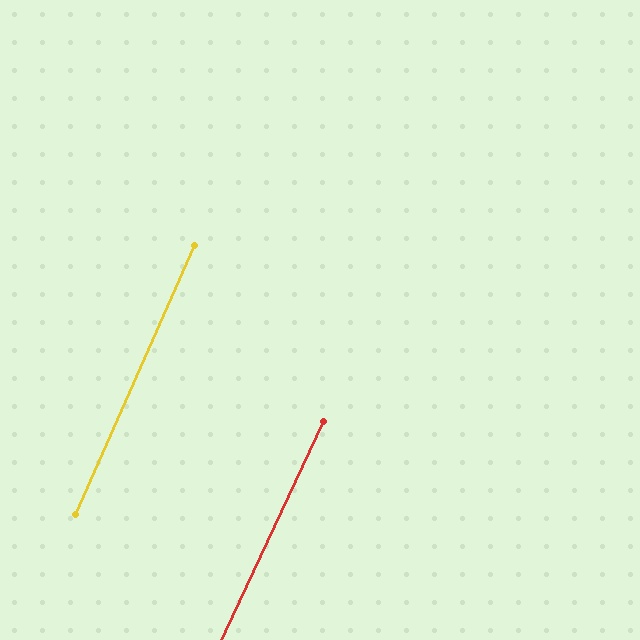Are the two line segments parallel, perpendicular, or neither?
Parallel — their directions differ by only 1.3°.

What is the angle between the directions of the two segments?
Approximately 1 degree.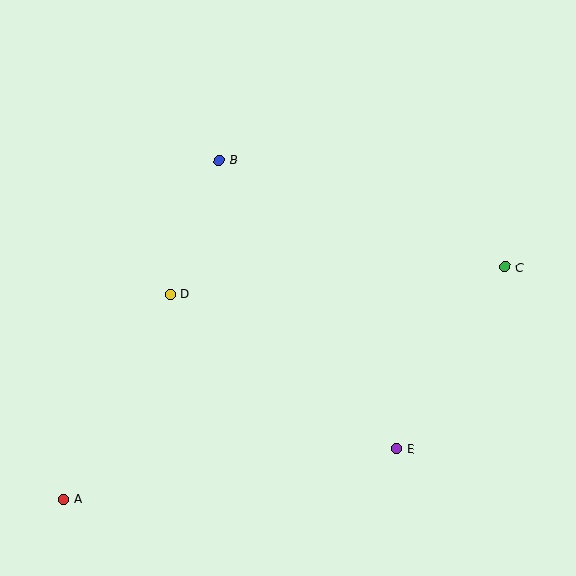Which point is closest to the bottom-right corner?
Point E is closest to the bottom-right corner.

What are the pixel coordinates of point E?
Point E is at (396, 449).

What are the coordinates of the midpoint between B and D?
The midpoint between B and D is at (195, 227).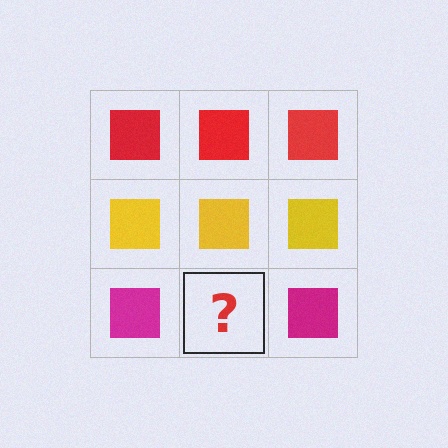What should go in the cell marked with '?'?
The missing cell should contain a magenta square.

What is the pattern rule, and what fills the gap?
The rule is that each row has a consistent color. The gap should be filled with a magenta square.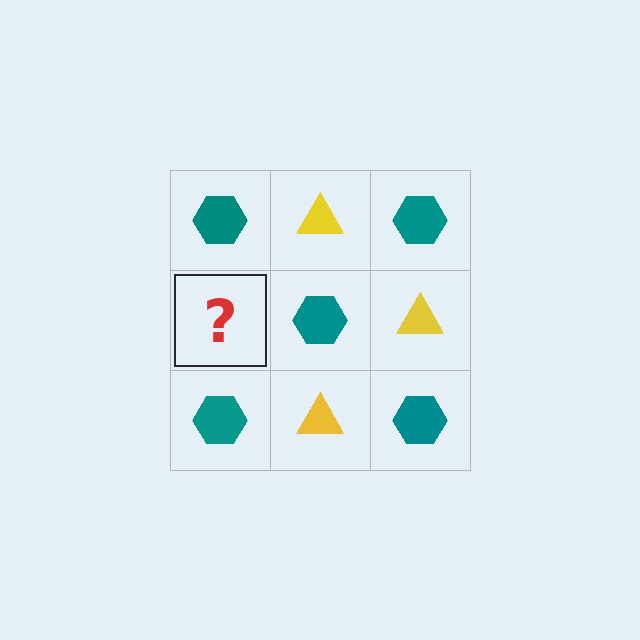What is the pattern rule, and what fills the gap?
The rule is that it alternates teal hexagon and yellow triangle in a checkerboard pattern. The gap should be filled with a yellow triangle.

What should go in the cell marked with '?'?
The missing cell should contain a yellow triangle.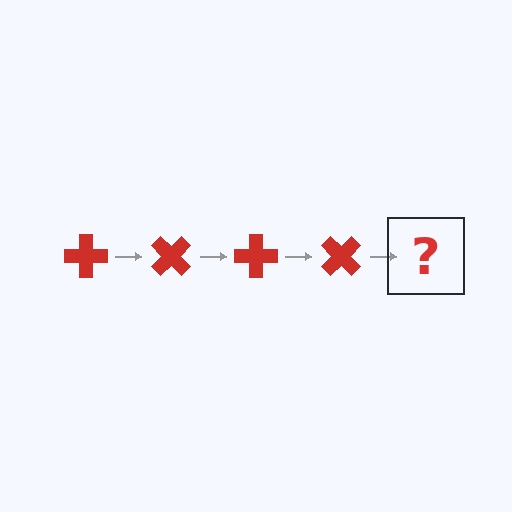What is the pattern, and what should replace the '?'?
The pattern is that the cross rotates 45 degrees each step. The '?' should be a red cross rotated 180 degrees.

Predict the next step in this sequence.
The next step is a red cross rotated 180 degrees.